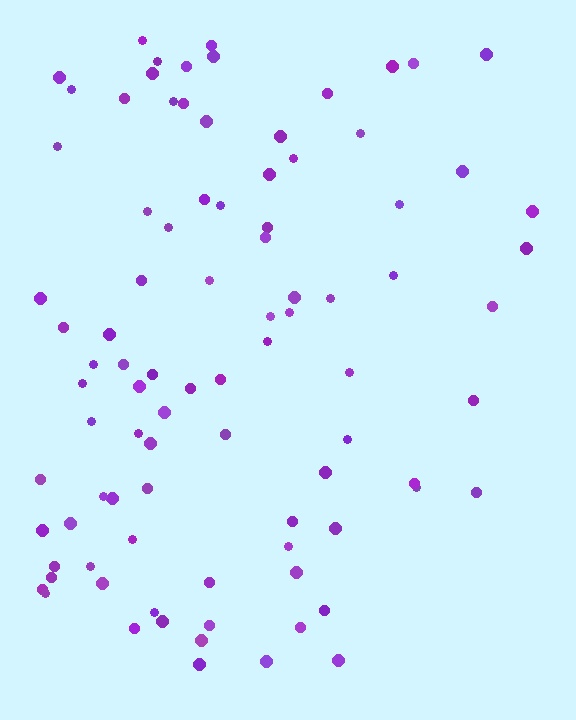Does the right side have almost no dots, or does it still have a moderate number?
Still a moderate number, just noticeably fewer than the left.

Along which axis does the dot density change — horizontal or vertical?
Horizontal.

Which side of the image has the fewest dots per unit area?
The right.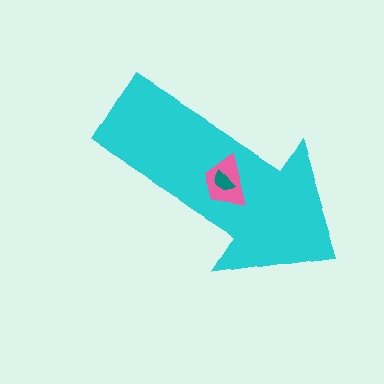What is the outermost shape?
The cyan arrow.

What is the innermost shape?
The teal semicircle.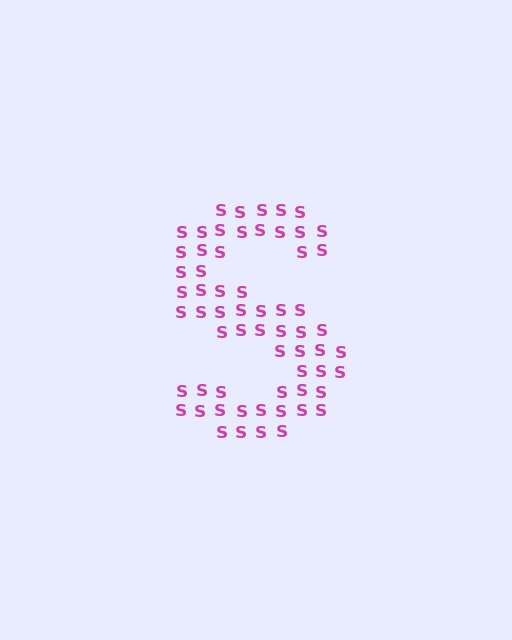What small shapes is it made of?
It is made of small letter S's.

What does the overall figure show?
The overall figure shows the letter S.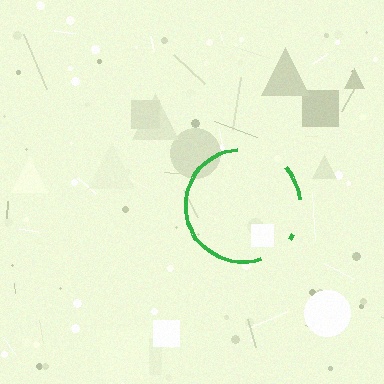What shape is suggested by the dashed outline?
The dashed outline suggests a circle.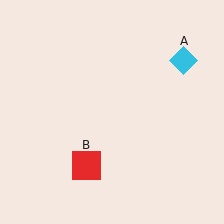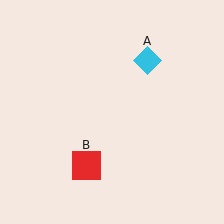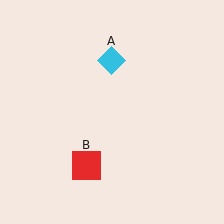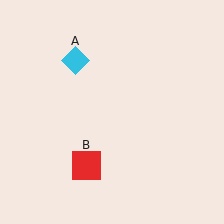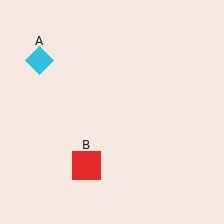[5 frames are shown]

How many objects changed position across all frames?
1 object changed position: cyan diamond (object A).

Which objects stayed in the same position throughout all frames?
Red square (object B) remained stationary.